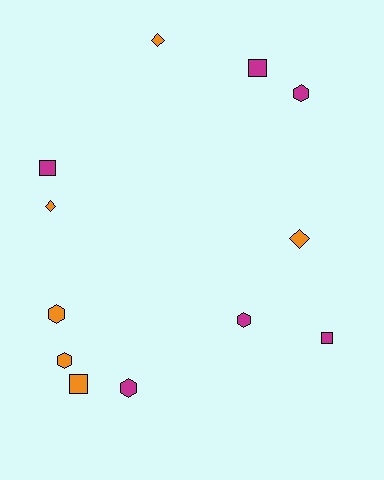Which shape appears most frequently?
Hexagon, with 5 objects.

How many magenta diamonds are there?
There are no magenta diamonds.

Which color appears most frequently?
Magenta, with 6 objects.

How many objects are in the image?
There are 12 objects.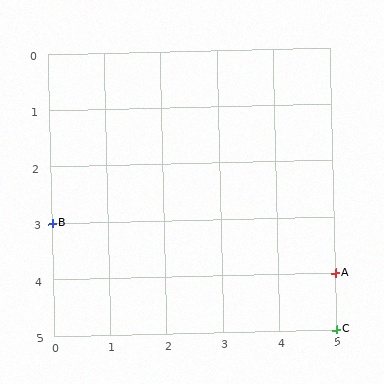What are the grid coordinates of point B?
Point B is at grid coordinates (0, 3).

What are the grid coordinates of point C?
Point C is at grid coordinates (5, 5).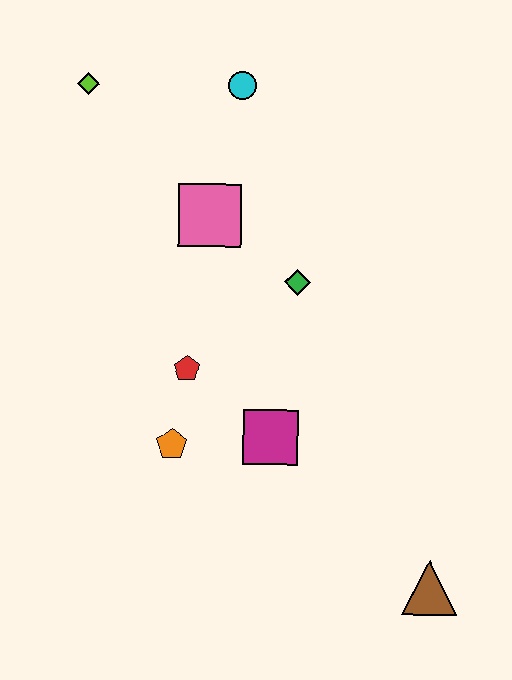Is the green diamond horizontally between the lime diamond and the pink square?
No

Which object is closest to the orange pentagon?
The red pentagon is closest to the orange pentagon.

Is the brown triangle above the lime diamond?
No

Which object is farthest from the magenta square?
The lime diamond is farthest from the magenta square.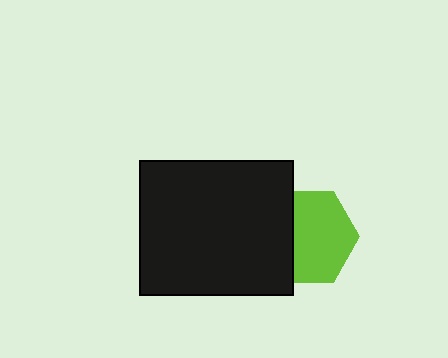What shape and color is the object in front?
The object in front is a black rectangle.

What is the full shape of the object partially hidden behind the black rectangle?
The partially hidden object is a lime hexagon.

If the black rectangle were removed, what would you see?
You would see the complete lime hexagon.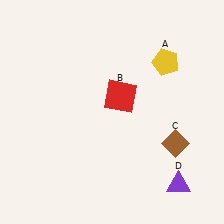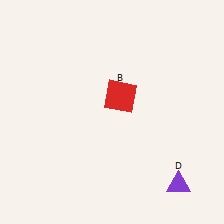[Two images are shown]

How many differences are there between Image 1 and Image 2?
There are 2 differences between the two images.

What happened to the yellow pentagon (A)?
The yellow pentagon (A) was removed in Image 2. It was in the top-right area of Image 1.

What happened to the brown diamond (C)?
The brown diamond (C) was removed in Image 2. It was in the bottom-right area of Image 1.